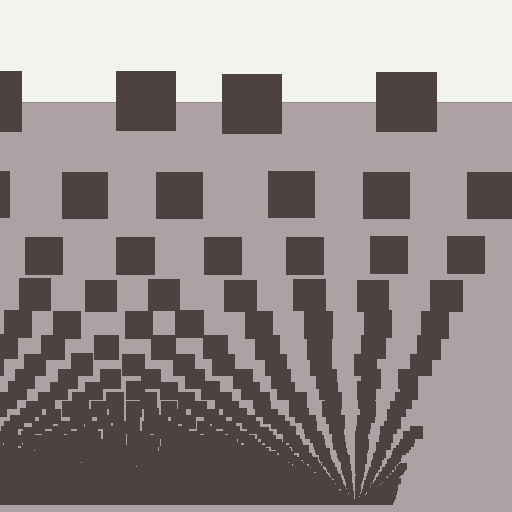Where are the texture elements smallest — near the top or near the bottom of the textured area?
Near the bottom.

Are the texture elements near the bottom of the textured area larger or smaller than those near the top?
Smaller. The gradient is inverted — elements near the bottom are smaller and denser.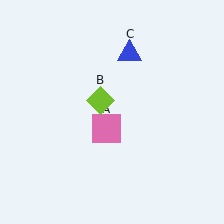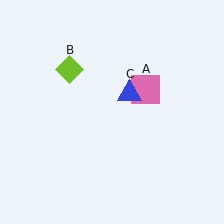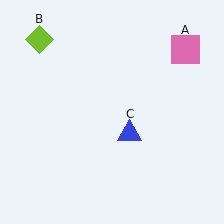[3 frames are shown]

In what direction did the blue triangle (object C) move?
The blue triangle (object C) moved down.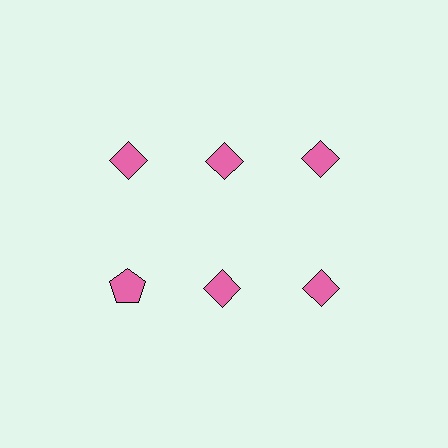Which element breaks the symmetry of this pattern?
The pink pentagon in the second row, leftmost column breaks the symmetry. All other shapes are pink diamonds.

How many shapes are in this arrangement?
There are 6 shapes arranged in a grid pattern.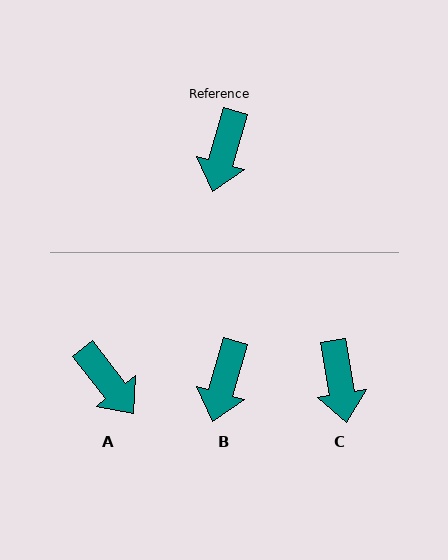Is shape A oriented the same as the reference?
No, it is off by about 54 degrees.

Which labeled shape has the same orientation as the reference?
B.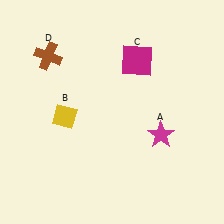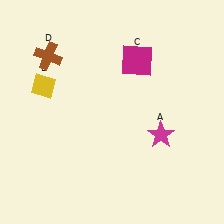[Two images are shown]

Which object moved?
The yellow diamond (B) moved up.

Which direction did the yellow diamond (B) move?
The yellow diamond (B) moved up.